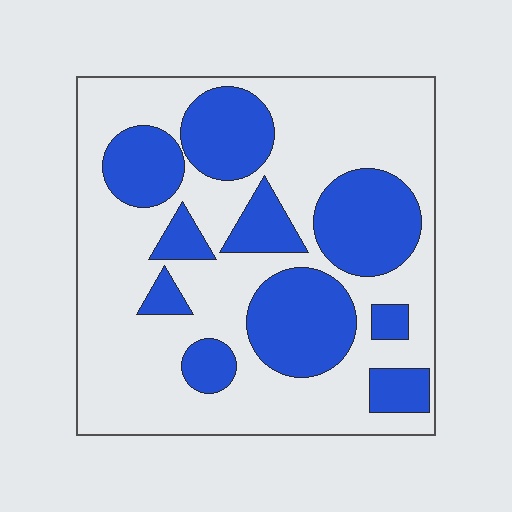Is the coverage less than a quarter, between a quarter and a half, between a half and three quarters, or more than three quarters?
Between a quarter and a half.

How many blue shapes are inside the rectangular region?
10.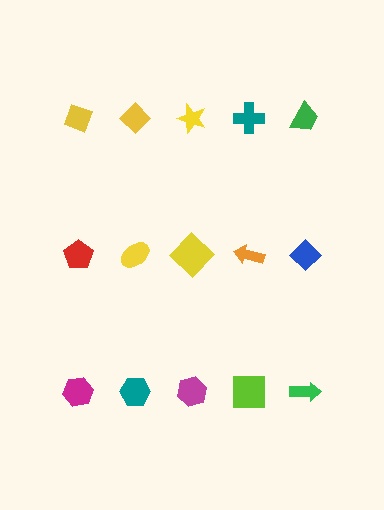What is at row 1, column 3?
A yellow star.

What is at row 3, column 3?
A magenta hexagon.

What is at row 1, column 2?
A yellow diamond.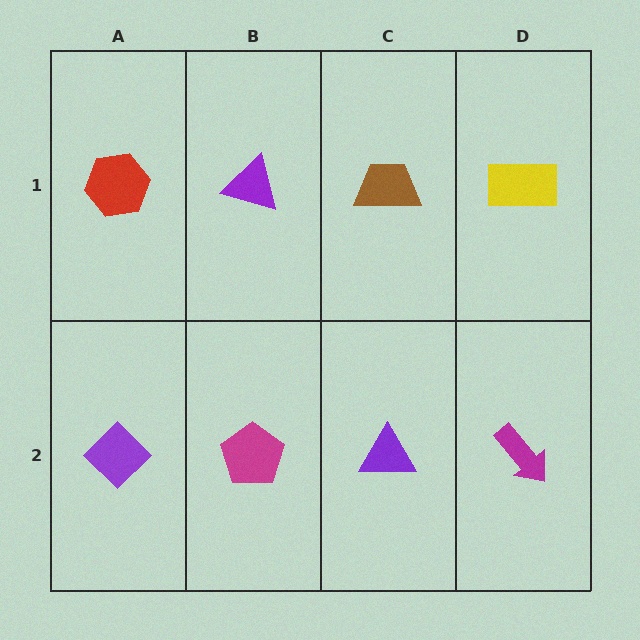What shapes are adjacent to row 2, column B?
A purple triangle (row 1, column B), a purple diamond (row 2, column A), a purple triangle (row 2, column C).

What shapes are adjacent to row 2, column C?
A brown trapezoid (row 1, column C), a magenta pentagon (row 2, column B), a magenta arrow (row 2, column D).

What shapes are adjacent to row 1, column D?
A magenta arrow (row 2, column D), a brown trapezoid (row 1, column C).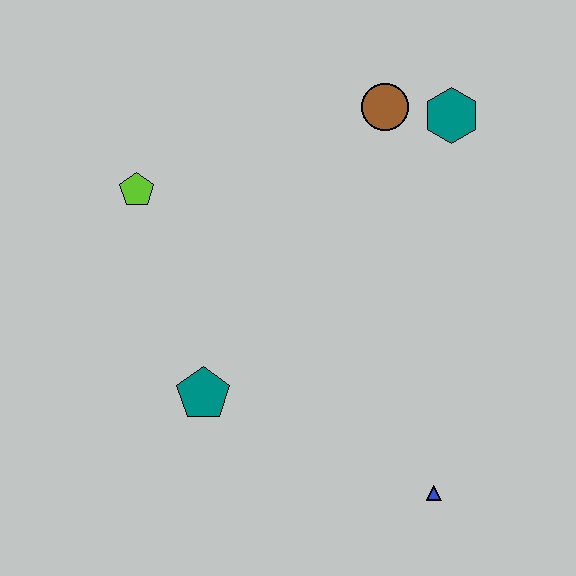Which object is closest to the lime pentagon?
The teal pentagon is closest to the lime pentagon.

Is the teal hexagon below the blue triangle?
No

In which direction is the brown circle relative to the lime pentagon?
The brown circle is to the right of the lime pentagon.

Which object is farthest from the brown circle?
The blue triangle is farthest from the brown circle.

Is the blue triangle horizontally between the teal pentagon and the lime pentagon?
No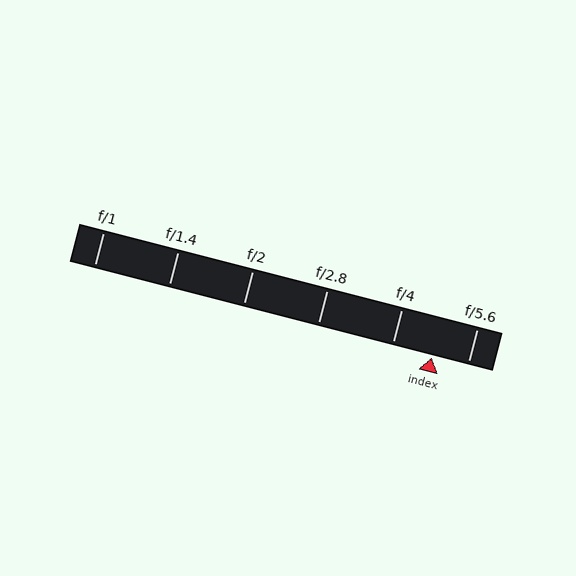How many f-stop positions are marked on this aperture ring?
There are 6 f-stop positions marked.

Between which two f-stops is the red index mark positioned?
The index mark is between f/4 and f/5.6.